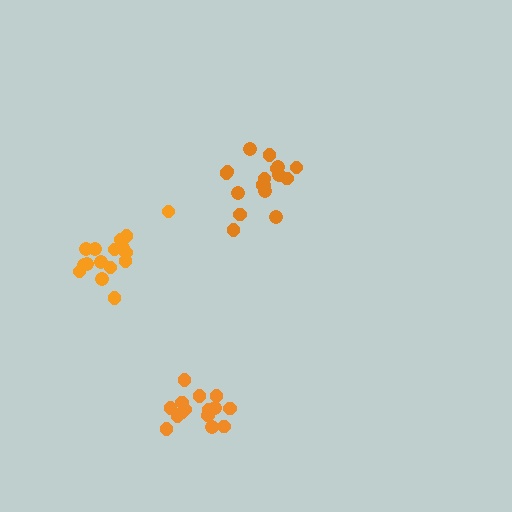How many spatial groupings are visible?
There are 3 spatial groupings.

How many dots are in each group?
Group 1: 17 dots, Group 2: 16 dots, Group 3: 15 dots (48 total).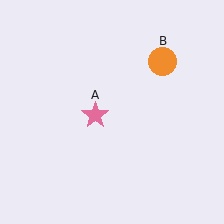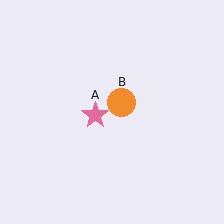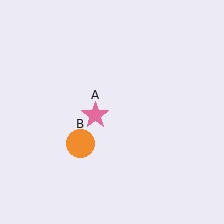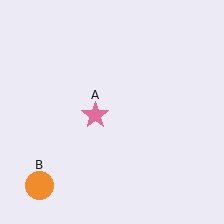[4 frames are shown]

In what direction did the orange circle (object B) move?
The orange circle (object B) moved down and to the left.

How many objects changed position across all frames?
1 object changed position: orange circle (object B).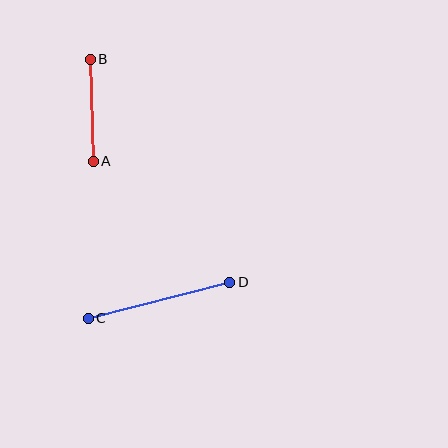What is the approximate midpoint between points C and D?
The midpoint is at approximately (159, 300) pixels.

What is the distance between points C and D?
The distance is approximately 146 pixels.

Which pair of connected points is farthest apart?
Points C and D are farthest apart.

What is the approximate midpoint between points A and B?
The midpoint is at approximately (92, 110) pixels.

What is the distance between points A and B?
The distance is approximately 102 pixels.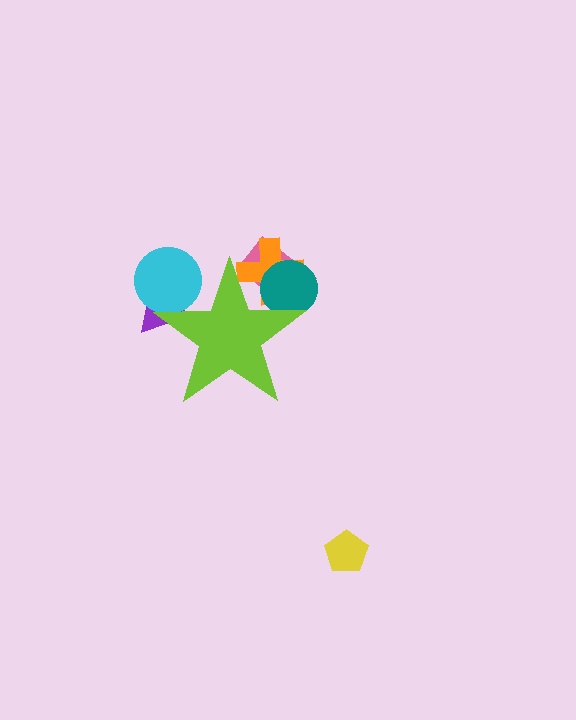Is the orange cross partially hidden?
Yes, the orange cross is partially hidden behind the lime star.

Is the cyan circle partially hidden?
Yes, the cyan circle is partially hidden behind the lime star.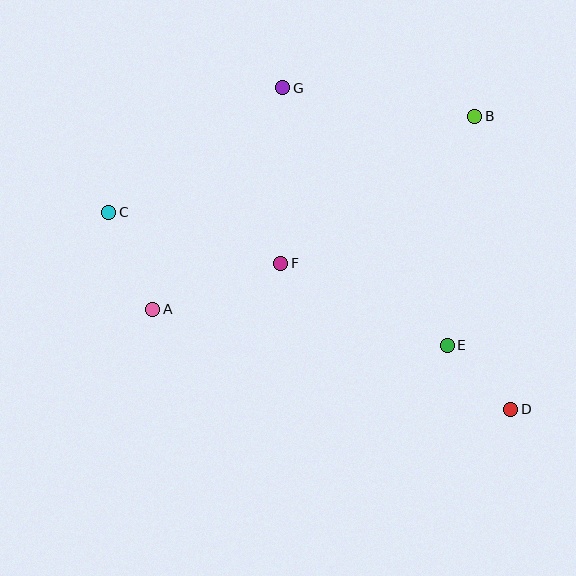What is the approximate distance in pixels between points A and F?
The distance between A and F is approximately 136 pixels.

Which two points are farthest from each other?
Points C and D are farthest from each other.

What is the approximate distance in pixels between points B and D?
The distance between B and D is approximately 296 pixels.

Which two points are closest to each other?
Points D and E are closest to each other.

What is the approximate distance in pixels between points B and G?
The distance between B and G is approximately 194 pixels.